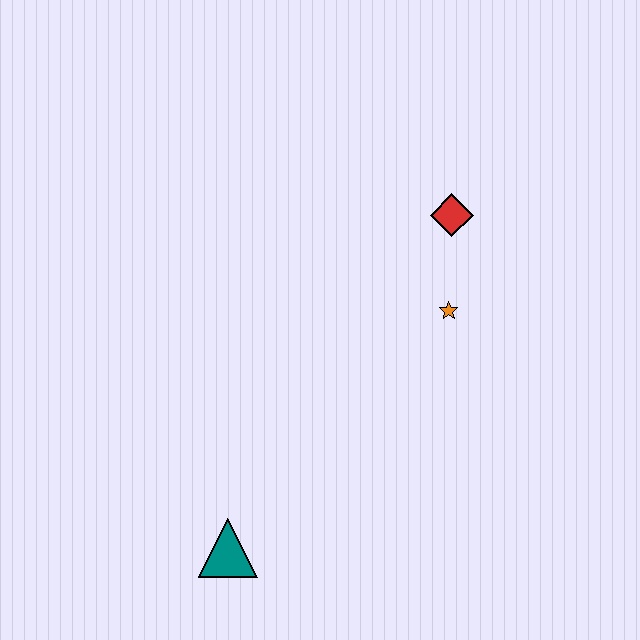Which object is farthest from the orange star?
The teal triangle is farthest from the orange star.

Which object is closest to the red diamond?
The orange star is closest to the red diamond.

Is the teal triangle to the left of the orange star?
Yes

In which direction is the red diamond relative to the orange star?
The red diamond is above the orange star.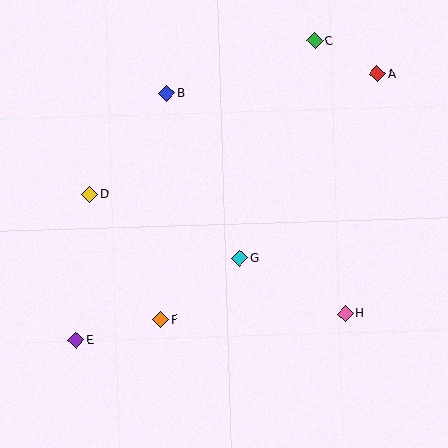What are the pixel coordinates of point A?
Point A is at (377, 74).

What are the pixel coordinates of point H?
Point H is at (345, 314).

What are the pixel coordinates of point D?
Point D is at (90, 194).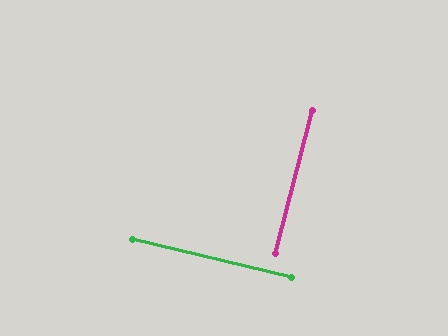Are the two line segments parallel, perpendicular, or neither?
Perpendicular — they meet at approximately 89°.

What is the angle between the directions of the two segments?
Approximately 89 degrees.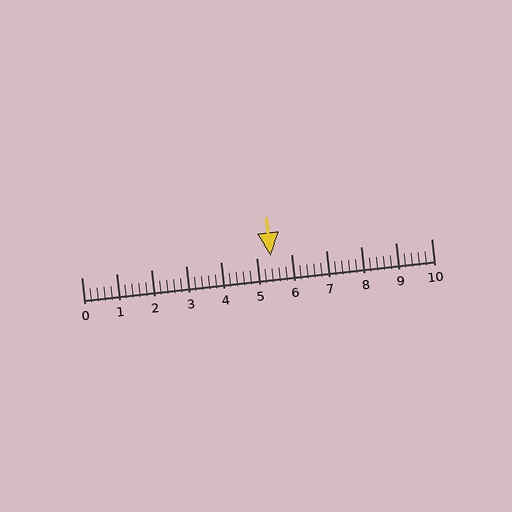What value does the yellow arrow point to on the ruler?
The yellow arrow points to approximately 5.4.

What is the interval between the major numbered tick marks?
The major tick marks are spaced 1 units apart.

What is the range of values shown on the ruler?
The ruler shows values from 0 to 10.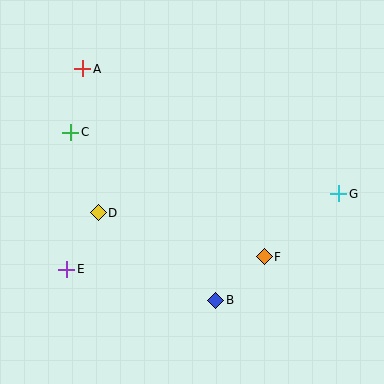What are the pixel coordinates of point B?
Point B is at (216, 300).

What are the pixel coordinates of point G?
Point G is at (339, 194).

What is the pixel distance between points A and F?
The distance between A and F is 261 pixels.